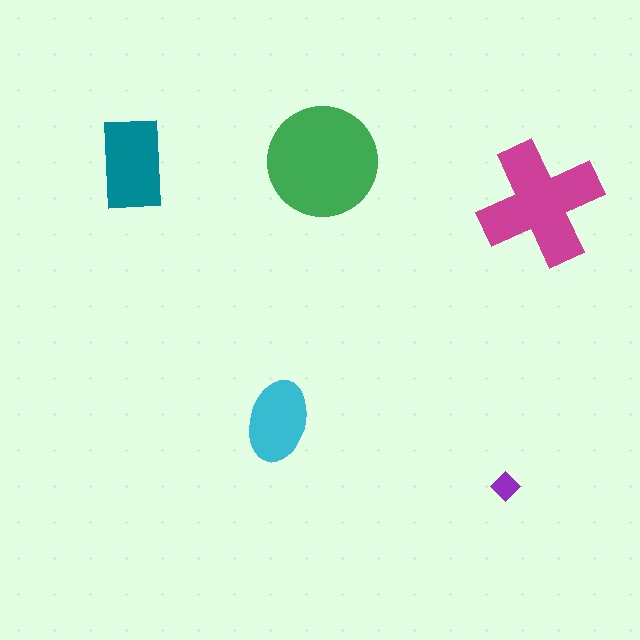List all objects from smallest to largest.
The purple diamond, the cyan ellipse, the teal rectangle, the magenta cross, the green circle.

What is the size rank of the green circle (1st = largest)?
1st.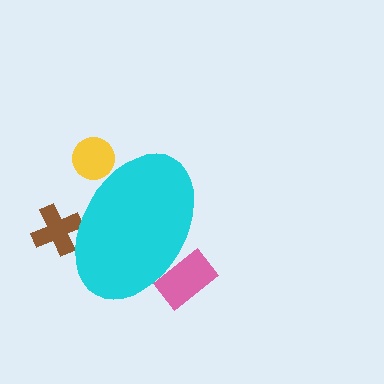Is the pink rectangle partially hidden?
Yes, the pink rectangle is partially hidden behind the cyan ellipse.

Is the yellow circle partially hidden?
Yes, the yellow circle is partially hidden behind the cyan ellipse.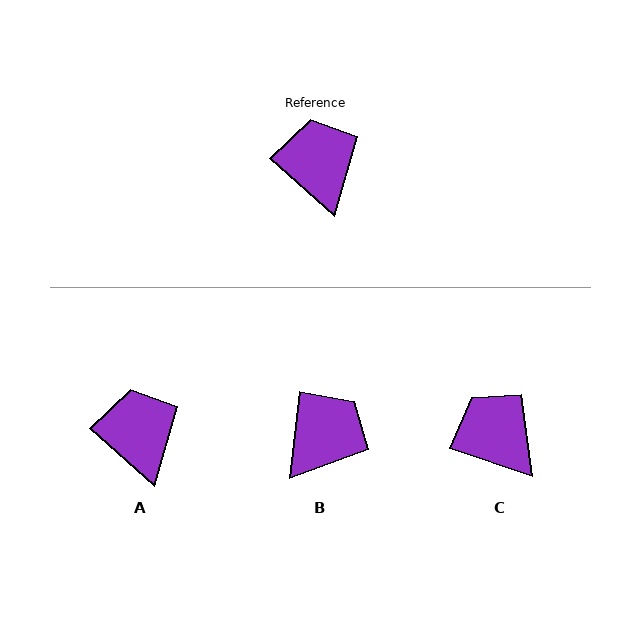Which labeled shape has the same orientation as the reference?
A.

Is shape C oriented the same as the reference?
No, it is off by about 23 degrees.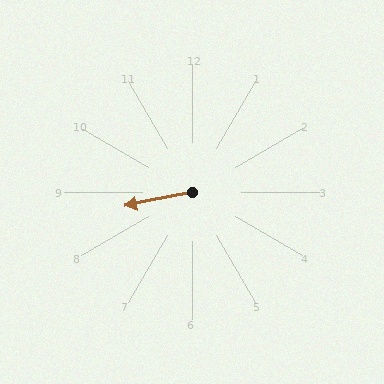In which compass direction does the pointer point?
West.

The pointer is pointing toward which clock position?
Roughly 9 o'clock.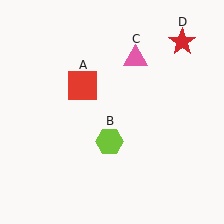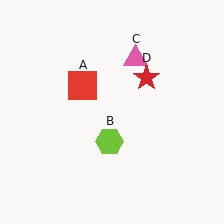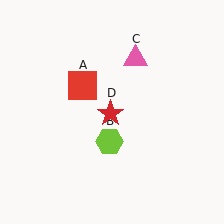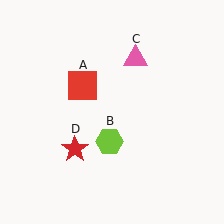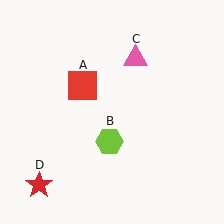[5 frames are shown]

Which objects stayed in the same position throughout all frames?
Red square (object A) and lime hexagon (object B) and pink triangle (object C) remained stationary.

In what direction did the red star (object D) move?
The red star (object D) moved down and to the left.